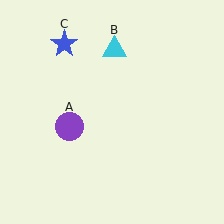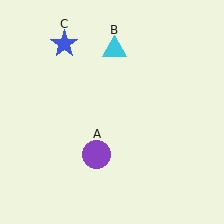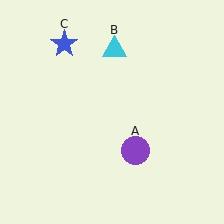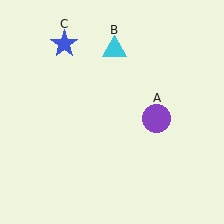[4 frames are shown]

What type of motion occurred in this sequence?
The purple circle (object A) rotated counterclockwise around the center of the scene.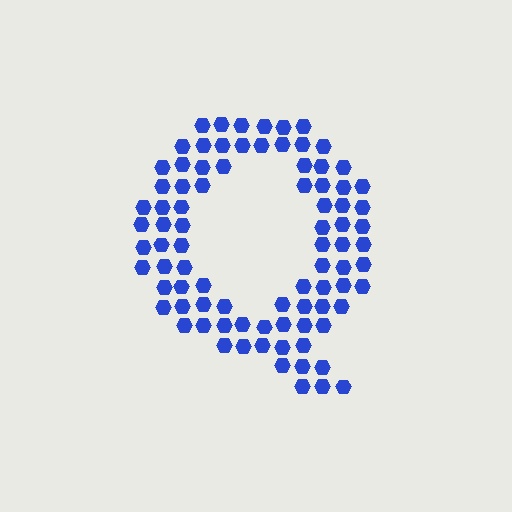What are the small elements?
The small elements are hexagons.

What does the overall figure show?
The overall figure shows the letter Q.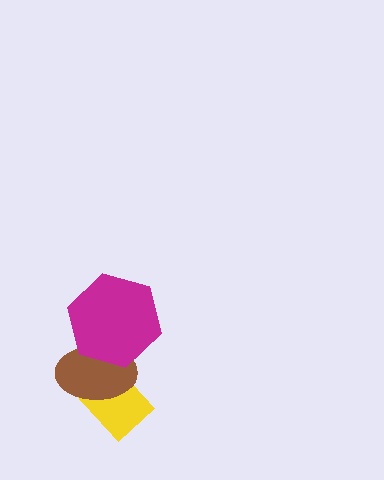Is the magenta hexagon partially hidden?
No, no other shape covers it.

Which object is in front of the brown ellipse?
The magenta hexagon is in front of the brown ellipse.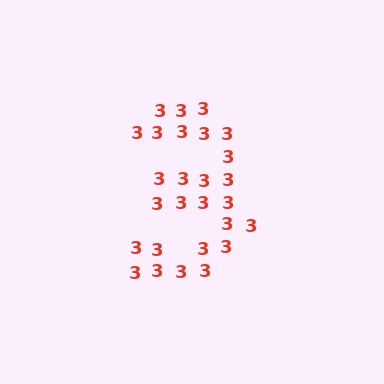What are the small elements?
The small elements are digit 3's.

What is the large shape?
The large shape is the digit 3.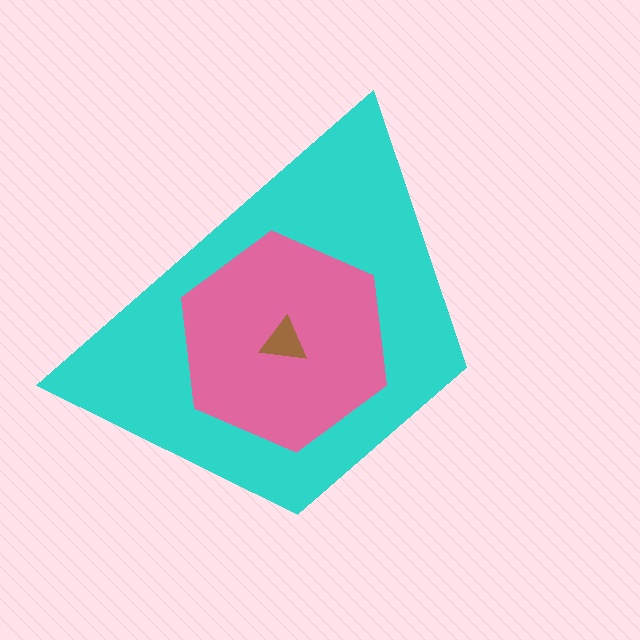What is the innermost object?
The brown triangle.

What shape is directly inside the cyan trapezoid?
The pink hexagon.